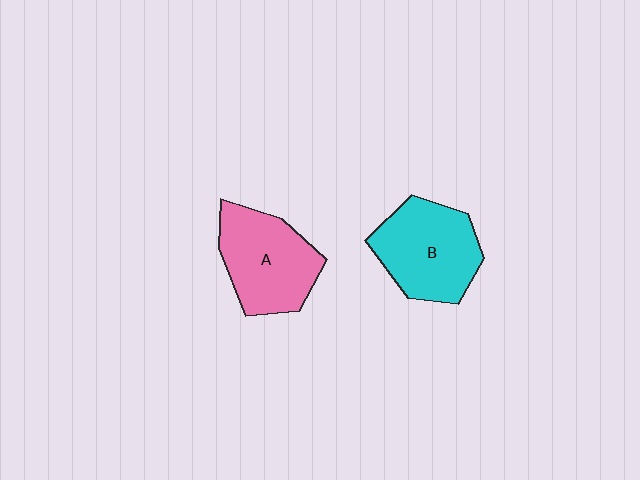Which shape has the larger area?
Shape B (cyan).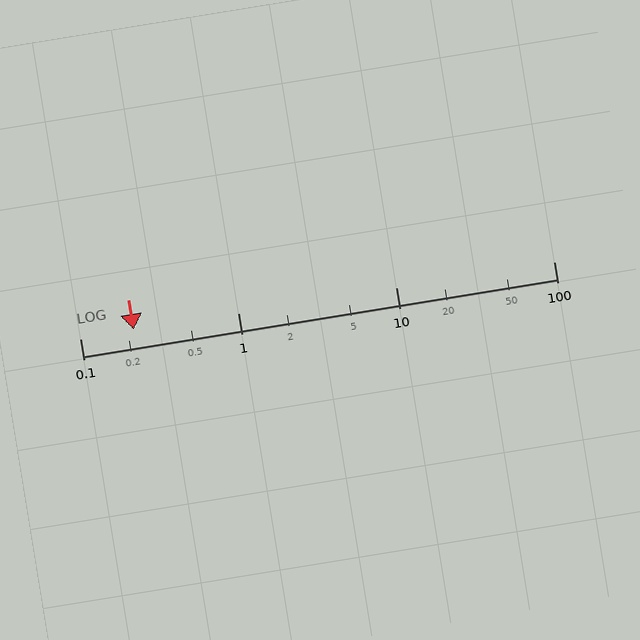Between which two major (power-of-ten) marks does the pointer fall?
The pointer is between 0.1 and 1.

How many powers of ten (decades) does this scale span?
The scale spans 3 decades, from 0.1 to 100.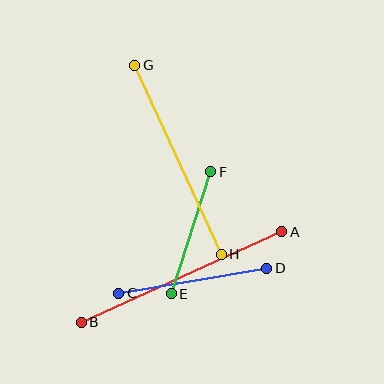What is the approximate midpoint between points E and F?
The midpoint is at approximately (191, 233) pixels.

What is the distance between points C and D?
The distance is approximately 150 pixels.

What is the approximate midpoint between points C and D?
The midpoint is at approximately (193, 281) pixels.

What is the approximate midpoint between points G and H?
The midpoint is at approximately (178, 160) pixels.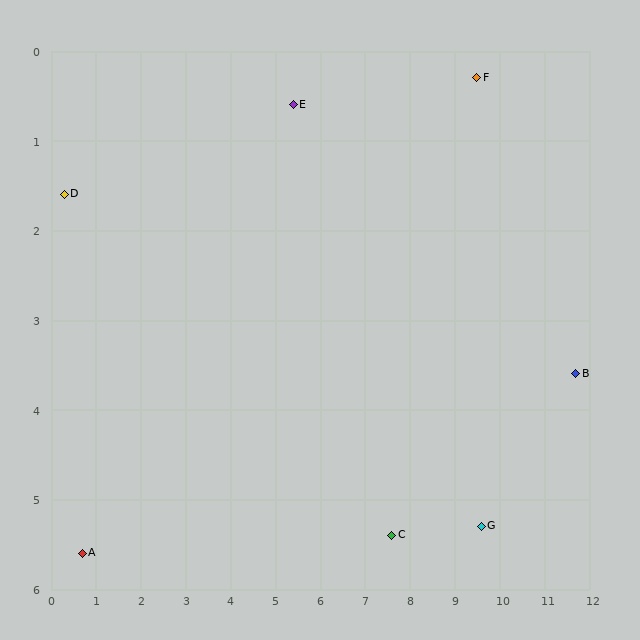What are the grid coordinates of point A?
Point A is at approximately (0.7, 5.6).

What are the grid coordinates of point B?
Point B is at approximately (11.7, 3.6).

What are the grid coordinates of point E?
Point E is at approximately (5.4, 0.6).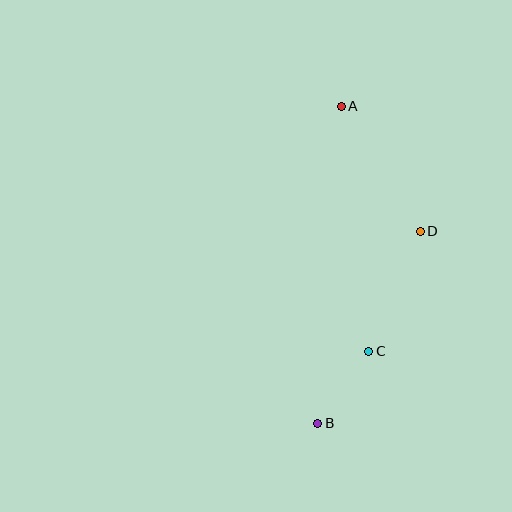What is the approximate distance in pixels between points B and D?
The distance between B and D is approximately 218 pixels.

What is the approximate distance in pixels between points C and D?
The distance between C and D is approximately 131 pixels.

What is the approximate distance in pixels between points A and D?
The distance between A and D is approximately 148 pixels.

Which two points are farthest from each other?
Points A and B are farthest from each other.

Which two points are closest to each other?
Points B and C are closest to each other.